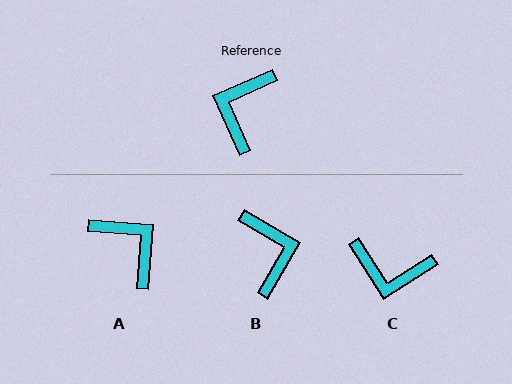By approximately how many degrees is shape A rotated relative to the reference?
Approximately 118 degrees clockwise.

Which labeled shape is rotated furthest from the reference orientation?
B, about 144 degrees away.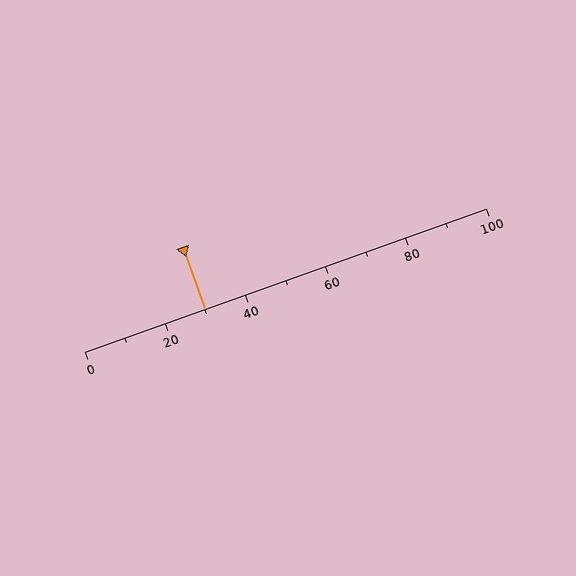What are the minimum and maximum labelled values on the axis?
The axis runs from 0 to 100.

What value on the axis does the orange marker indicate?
The marker indicates approximately 30.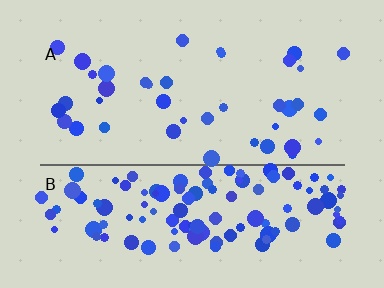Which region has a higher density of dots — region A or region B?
B (the bottom).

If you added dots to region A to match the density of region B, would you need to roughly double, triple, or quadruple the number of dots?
Approximately triple.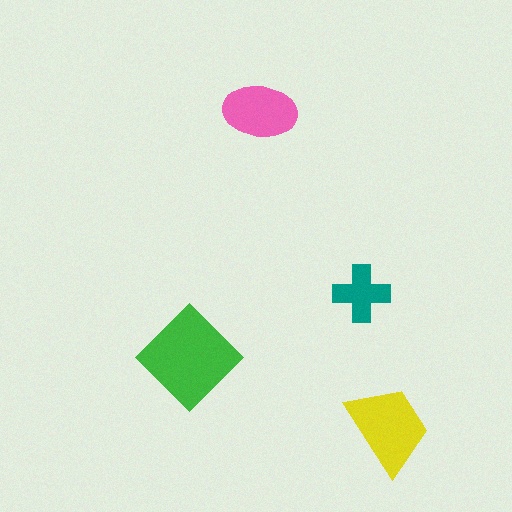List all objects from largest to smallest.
The green diamond, the yellow trapezoid, the pink ellipse, the teal cross.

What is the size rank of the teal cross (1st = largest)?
4th.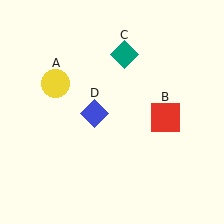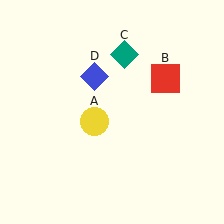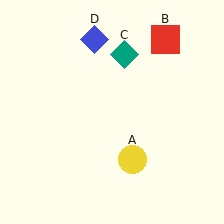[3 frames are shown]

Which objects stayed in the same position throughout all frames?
Teal diamond (object C) remained stationary.